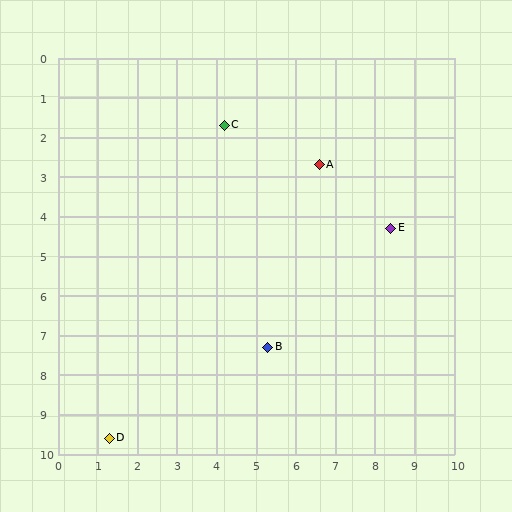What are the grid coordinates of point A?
Point A is at approximately (6.6, 2.7).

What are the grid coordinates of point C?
Point C is at approximately (4.2, 1.7).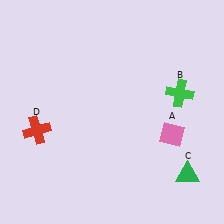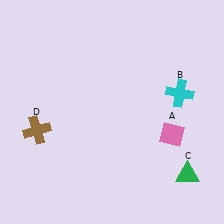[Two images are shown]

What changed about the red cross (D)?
In Image 1, D is red. In Image 2, it changed to brown.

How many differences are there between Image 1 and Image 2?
There are 2 differences between the two images.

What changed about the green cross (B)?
In Image 1, B is green. In Image 2, it changed to cyan.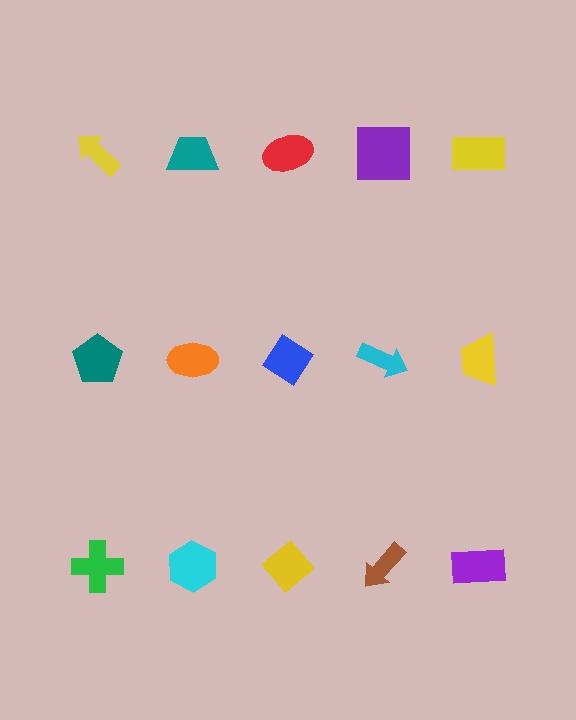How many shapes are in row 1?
5 shapes.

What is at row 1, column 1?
A yellow arrow.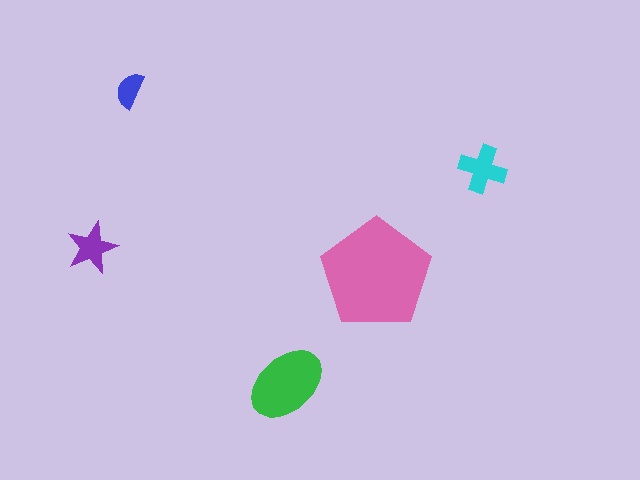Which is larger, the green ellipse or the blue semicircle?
The green ellipse.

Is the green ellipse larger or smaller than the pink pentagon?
Smaller.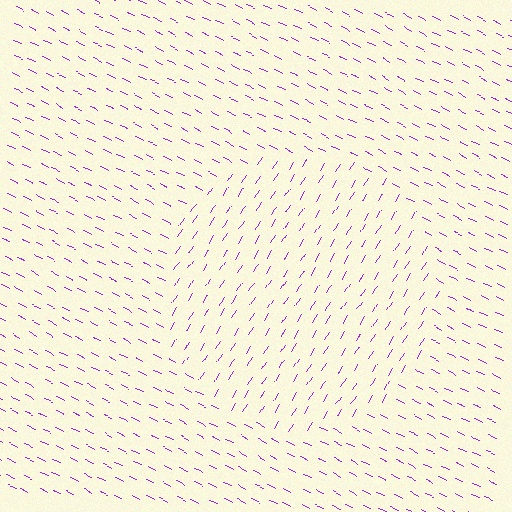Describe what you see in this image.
The image is filled with small purple line segments. A circle region in the image has lines oriented differently from the surrounding lines, creating a visible texture boundary.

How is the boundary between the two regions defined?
The boundary is defined purely by a change in line orientation (approximately 84 degrees difference). All lines are the same color and thickness.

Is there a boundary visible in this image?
Yes, there is a texture boundary formed by a change in line orientation.